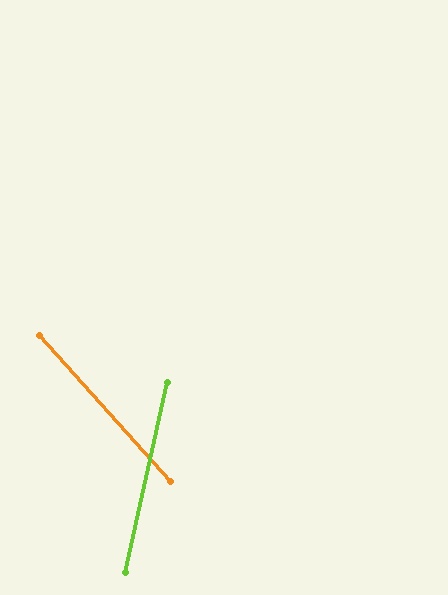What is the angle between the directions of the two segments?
Approximately 54 degrees.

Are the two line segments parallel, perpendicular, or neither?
Neither parallel nor perpendicular — they differ by about 54°.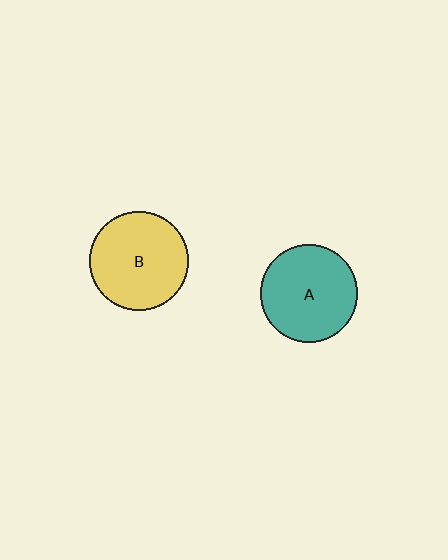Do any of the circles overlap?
No, none of the circles overlap.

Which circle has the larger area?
Circle B (yellow).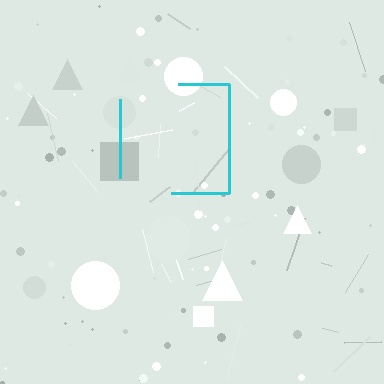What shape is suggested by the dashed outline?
The dashed outline suggests a square.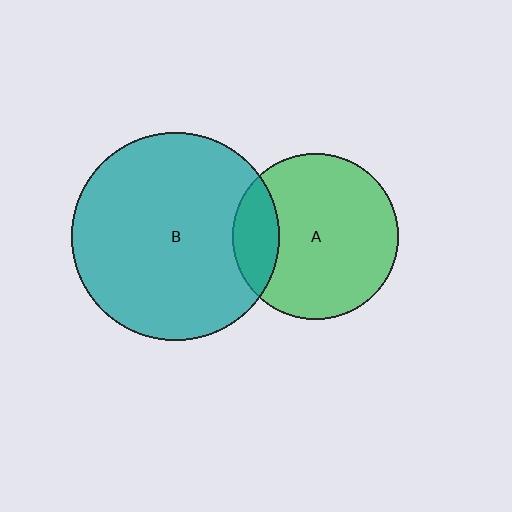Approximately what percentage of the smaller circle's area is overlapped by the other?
Approximately 20%.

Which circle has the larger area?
Circle B (teal).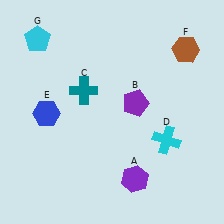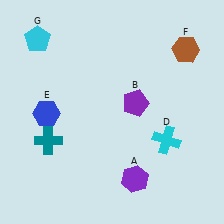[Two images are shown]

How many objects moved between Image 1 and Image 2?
1 object moved between the two images.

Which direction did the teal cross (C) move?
The teal cross (C) moved down.